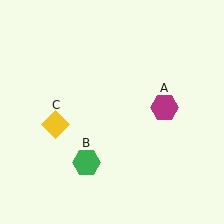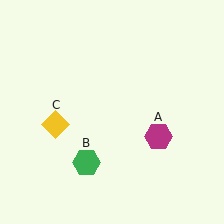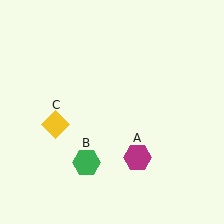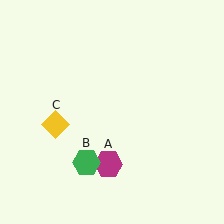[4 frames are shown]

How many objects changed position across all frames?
1 object changed position: magenta hexagon (object A).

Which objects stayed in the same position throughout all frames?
Green hexagon (object B) and yellow diamond (object C) remained stationary.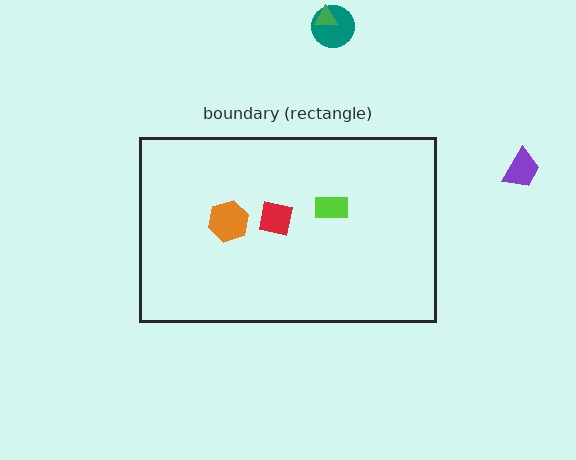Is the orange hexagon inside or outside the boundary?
Inside.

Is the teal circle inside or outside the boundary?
Outside.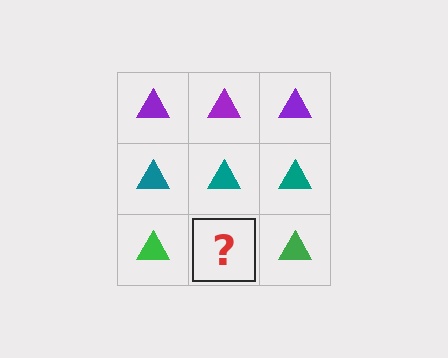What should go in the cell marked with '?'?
The missing cell should contain a green triangle.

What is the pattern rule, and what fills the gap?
The rule is that each row has a consistent color. The gap should be filled with a green triangle.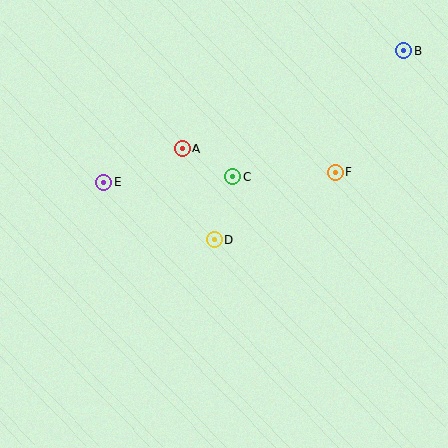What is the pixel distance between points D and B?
The distance between D and B is 268 pixels.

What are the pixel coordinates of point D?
Point D is at (214, 239).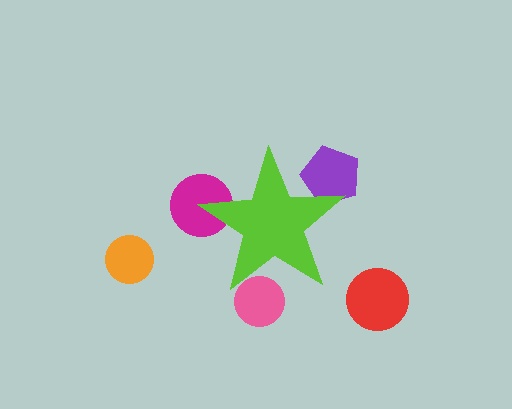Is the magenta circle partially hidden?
Yes, the magenta circle is partially hidden behind the lime star.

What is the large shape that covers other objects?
A lime star.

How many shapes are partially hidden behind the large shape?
3 shapes are partially hidden.